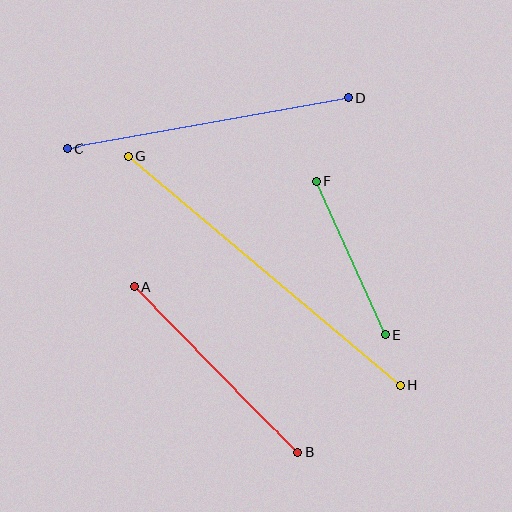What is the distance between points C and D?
The distance is approximately 285 pixels.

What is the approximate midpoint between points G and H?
The midpoint is at approximately (264, 271) pixels.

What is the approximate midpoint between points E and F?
The midpoint is at approximately (351, 258) pixels.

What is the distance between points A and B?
The distance is approximately 232 pixels.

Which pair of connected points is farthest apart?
Points G and H are farthest apart.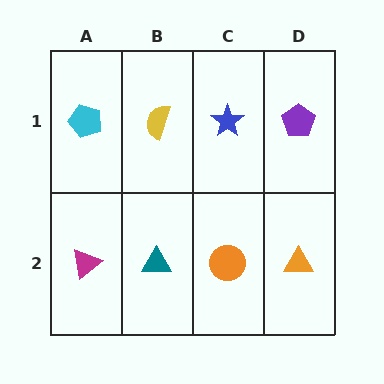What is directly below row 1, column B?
A teal triangle.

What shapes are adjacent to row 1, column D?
An orange triangle (row 2, column D), a blue star (row 1, column C).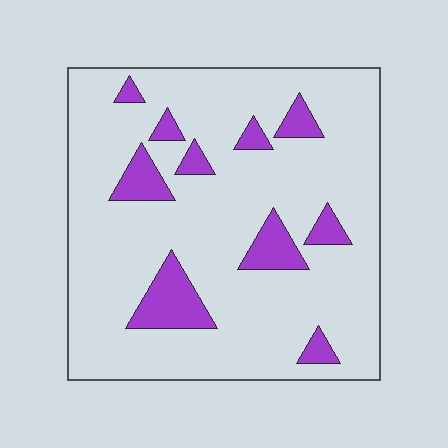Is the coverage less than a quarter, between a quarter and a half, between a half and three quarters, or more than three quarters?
Less than a quarter.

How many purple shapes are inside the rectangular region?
10.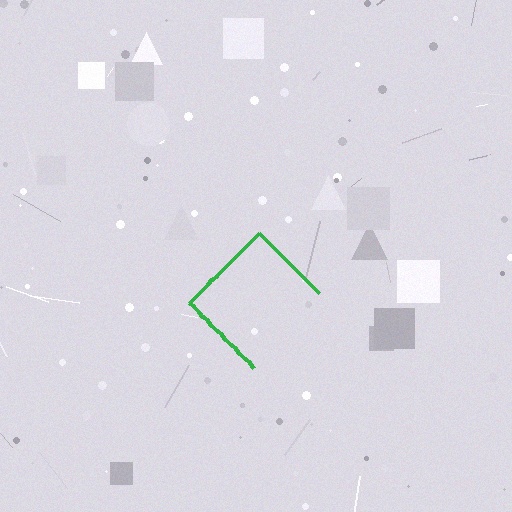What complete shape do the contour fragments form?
The contour fragments form a diamond.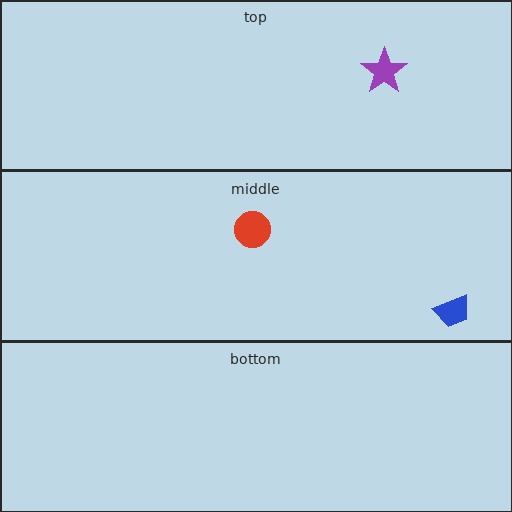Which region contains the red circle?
The middle region.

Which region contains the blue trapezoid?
The middle region.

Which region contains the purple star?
The top region.